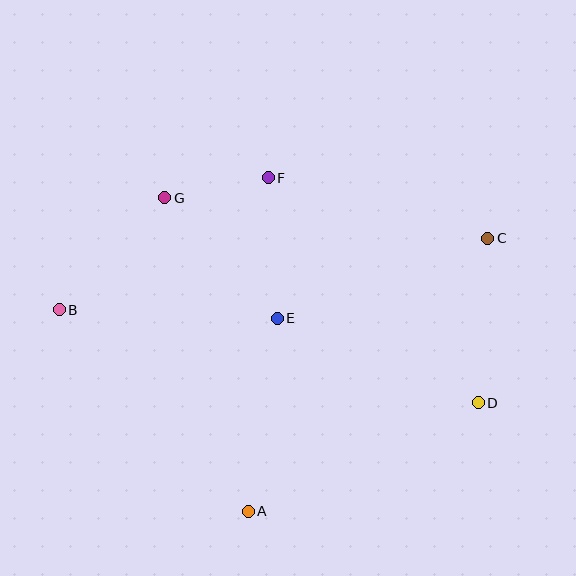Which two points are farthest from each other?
Points B and C are farthest from each other.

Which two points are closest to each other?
Points F and G are closest to each other.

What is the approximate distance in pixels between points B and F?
The distance between B and F is approximately 247 pixels.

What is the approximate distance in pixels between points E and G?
The distance between E and G is approximately 165 pixels.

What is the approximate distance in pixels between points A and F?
The distance between A and F is approximately 334 pixels.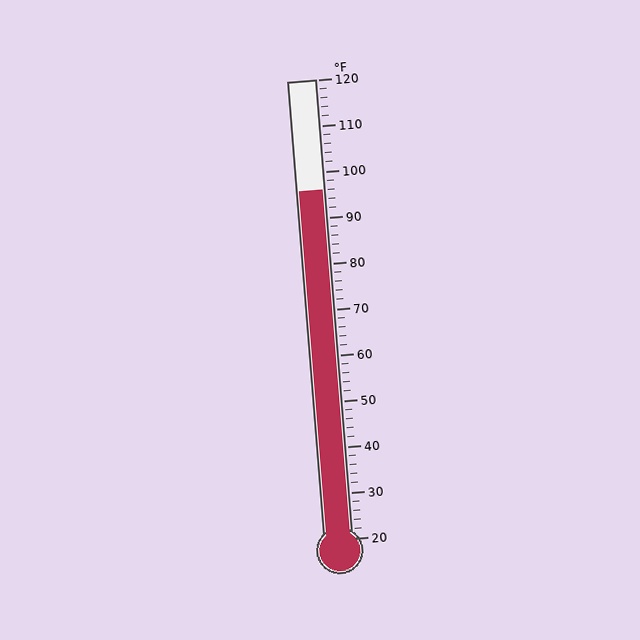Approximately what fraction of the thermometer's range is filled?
The thermometer is filled to approximately 75% of its range.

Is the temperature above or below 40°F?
The temperature is above 40°F.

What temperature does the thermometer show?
The thermometer shows approximately 96°F.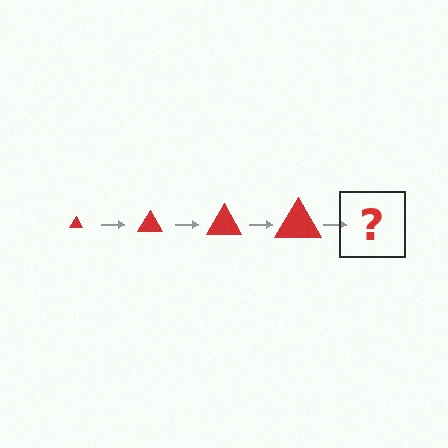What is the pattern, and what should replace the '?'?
The pattern is that the triangle gets progressively larger each step. The '?' should be a red triangle, larger than the previous one.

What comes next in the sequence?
The next element should be a red triangle, larger than the previous one.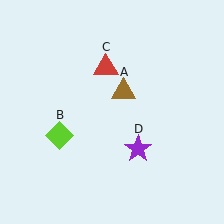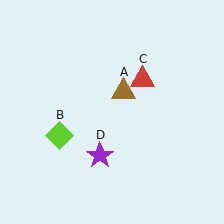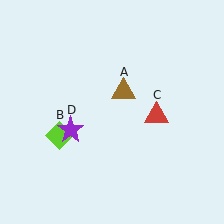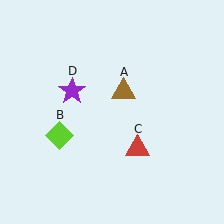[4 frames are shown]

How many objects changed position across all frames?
2 objects changed position: red triangle (object C), purple star (object D).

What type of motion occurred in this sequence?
The red triangle (object C), purple star (object D) rotated clockwise around the center of the scene.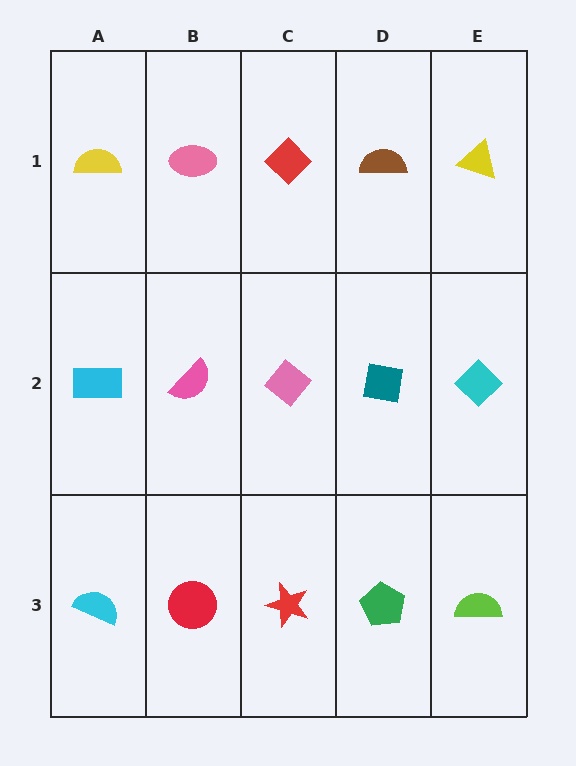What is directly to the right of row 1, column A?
A pink ellipse.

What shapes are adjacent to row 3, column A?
A cyan rectangle (row 2, column A), a red circle (row 3, column B).